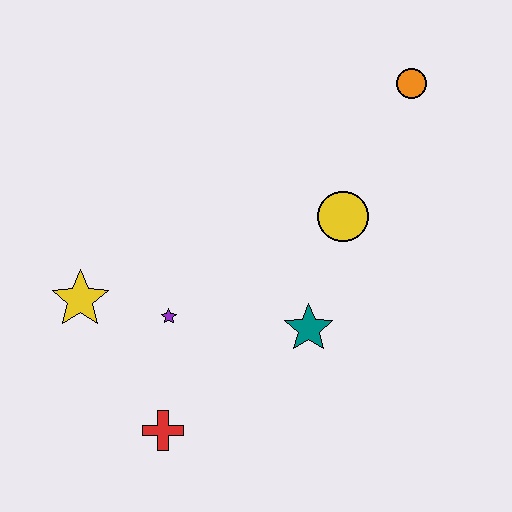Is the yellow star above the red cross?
Yes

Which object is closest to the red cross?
The purple star is closest to the red cross.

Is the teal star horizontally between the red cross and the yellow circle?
Yes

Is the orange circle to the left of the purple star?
No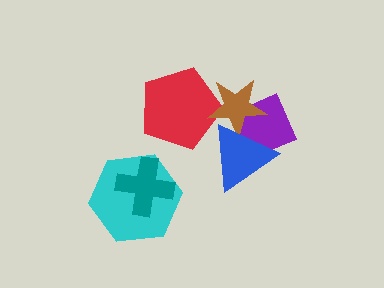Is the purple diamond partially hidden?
Yes, it is partially covered by another shape.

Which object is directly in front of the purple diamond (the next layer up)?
The brown star is directly in front of the purple diamond.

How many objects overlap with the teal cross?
1 object overlaps with the teal cross.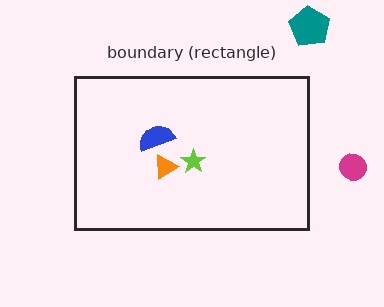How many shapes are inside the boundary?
3 inside, 2 outside.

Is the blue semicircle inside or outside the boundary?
Inside.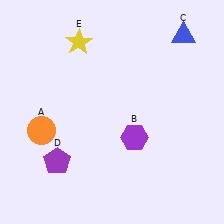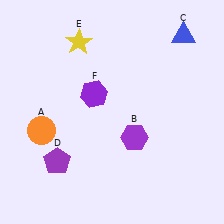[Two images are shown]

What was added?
A purple hexagon (F) was added in Image 2.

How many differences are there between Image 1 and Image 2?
There is 1 difference between the two images.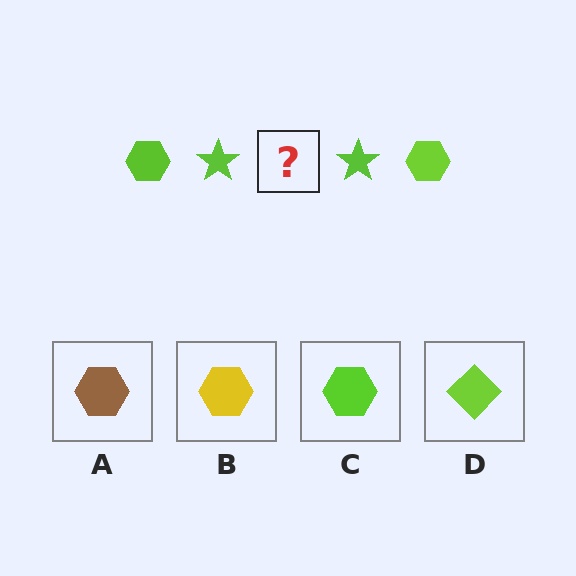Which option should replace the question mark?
Option C.